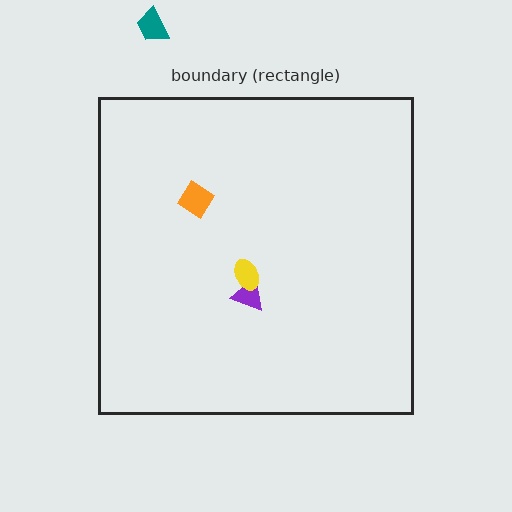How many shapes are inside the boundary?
3 inside, 1 outside.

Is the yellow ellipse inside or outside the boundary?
Inside.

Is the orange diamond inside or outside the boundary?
Inside.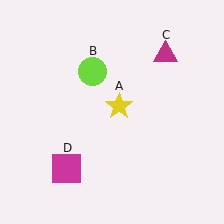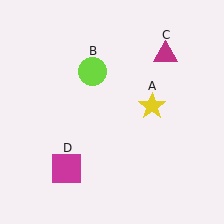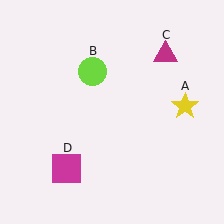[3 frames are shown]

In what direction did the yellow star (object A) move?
The yellow star (object A) moved right.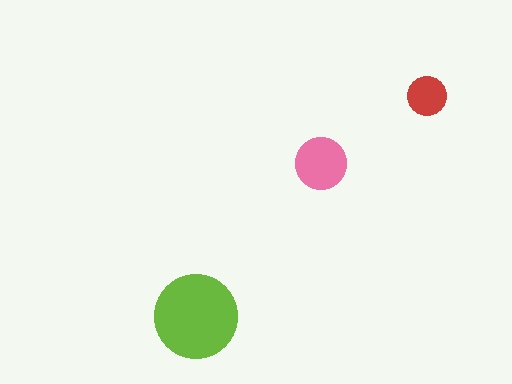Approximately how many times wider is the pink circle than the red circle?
About 1.5 times wider.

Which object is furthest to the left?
The lime circle is leftmost.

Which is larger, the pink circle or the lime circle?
The lime one.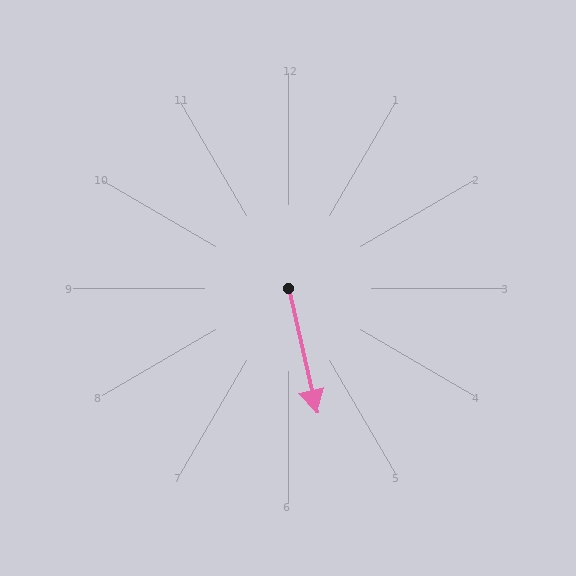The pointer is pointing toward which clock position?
Roughly 6 o'clock.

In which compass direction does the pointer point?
South.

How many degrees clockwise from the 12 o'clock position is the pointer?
Approximately 167 degrees.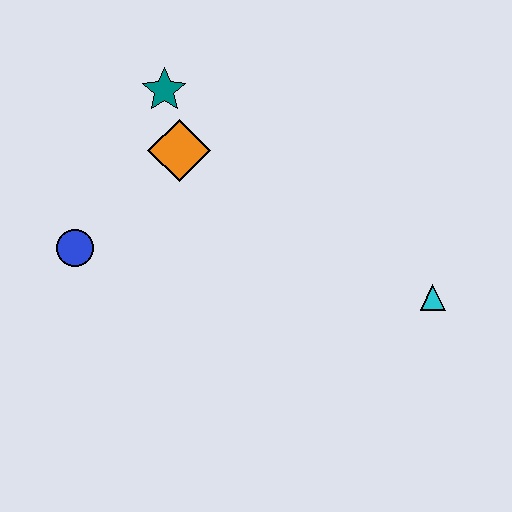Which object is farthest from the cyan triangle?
The blue circle is farthest from the cyan triangle.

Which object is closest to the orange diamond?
The teal star is closest to the orange diamond.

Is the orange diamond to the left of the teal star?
No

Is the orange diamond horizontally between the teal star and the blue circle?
No